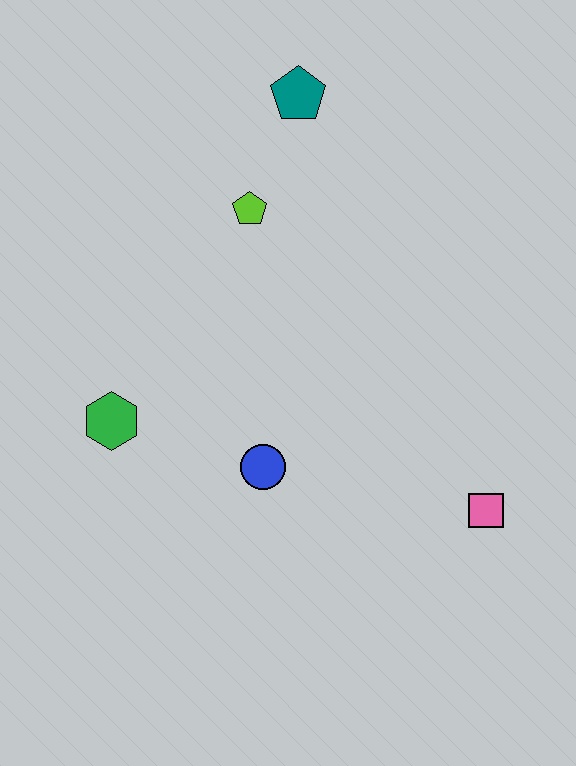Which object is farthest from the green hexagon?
The pink square is farthest from the green hexagon.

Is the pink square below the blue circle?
Yes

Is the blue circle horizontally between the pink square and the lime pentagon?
Yes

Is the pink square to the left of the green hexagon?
No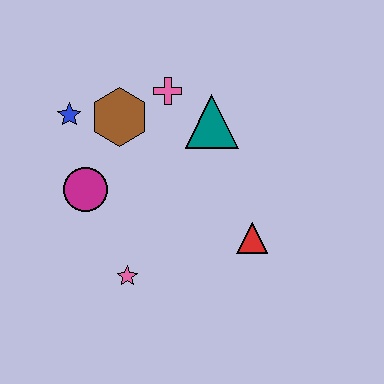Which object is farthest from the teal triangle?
The pink star is farthest from the teal triangle.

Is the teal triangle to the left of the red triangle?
Yes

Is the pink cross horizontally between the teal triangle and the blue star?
Yes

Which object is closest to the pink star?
The magenta circle is closest to the pink star.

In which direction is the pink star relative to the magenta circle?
The pink star is below the magenta circle.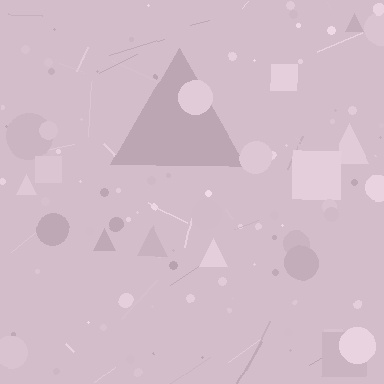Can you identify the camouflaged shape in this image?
The camouflaged shape is a triangle.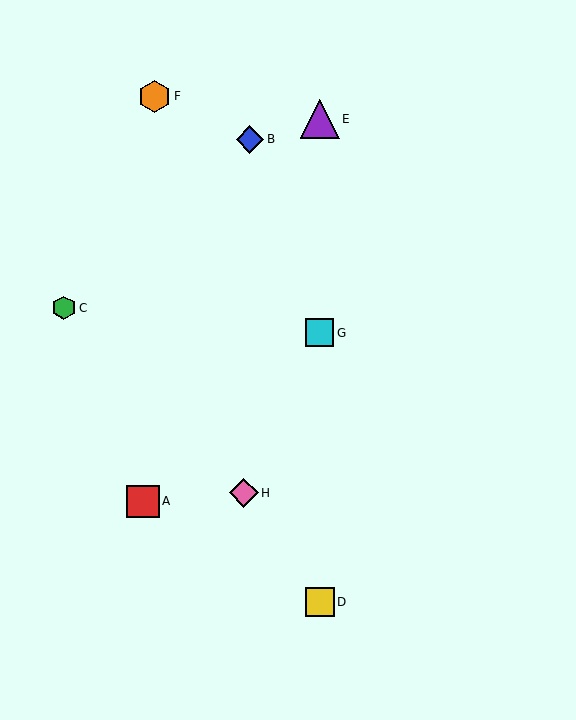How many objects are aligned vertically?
3 objects (D, E, G) are aligned vertically.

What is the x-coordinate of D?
Object D is at x≈320.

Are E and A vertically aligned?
No, E is at x≈320 and A is at x≈143.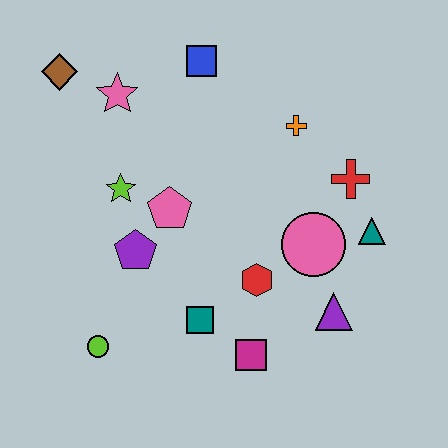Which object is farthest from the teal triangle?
The brown diamond is farthest from the teal triangle.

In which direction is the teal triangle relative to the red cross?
The teal triangle is below the red cross.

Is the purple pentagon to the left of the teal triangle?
Yes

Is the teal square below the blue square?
Yes